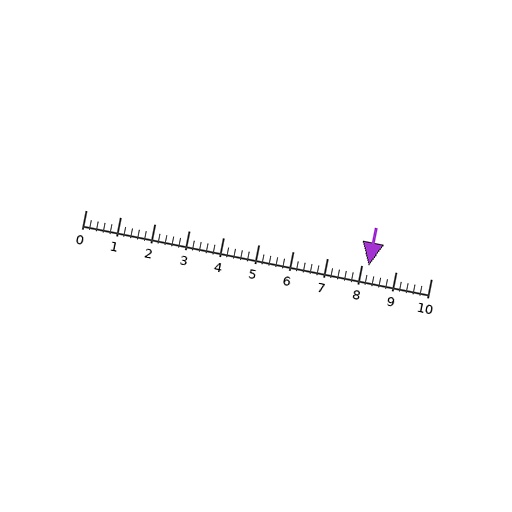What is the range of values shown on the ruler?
The ruler shows values from 0 to 10.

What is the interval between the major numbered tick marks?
The major tick marks are spaced 1 units apart.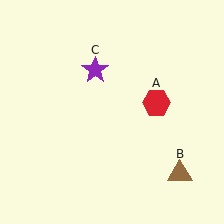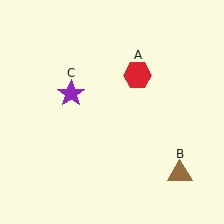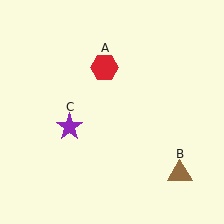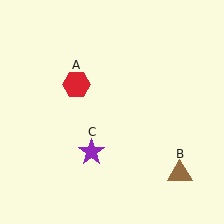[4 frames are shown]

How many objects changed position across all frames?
2 objects changed position: red hexagon (object A), purple star (object C).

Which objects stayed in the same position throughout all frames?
Brown triangle (object B) remained stationary.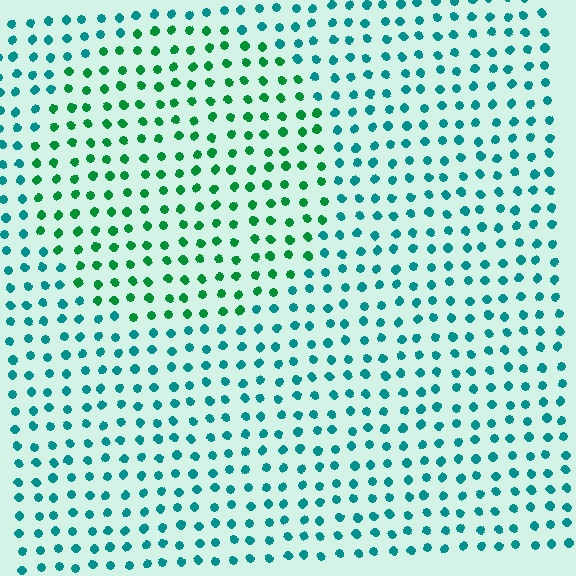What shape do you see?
I see a circle.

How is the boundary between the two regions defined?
The boundary is defined purely by a slight shift in hue (about 38 degrees). Spacing, size, and orientation are identical on both sides.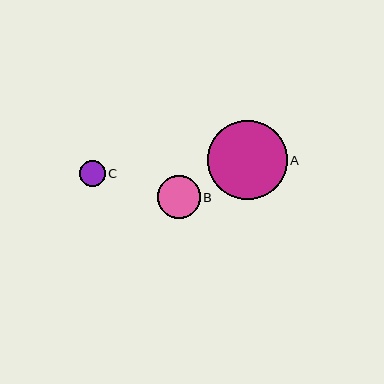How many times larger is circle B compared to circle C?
Circle B is approximately 1.7 times the size of circle C.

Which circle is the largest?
Circle A is the largest with a size of approximately 80 pixels.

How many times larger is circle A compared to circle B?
Circle A is approximately 1.9 times the size of circle B.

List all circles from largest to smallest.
From largest to smallest: A, B, C.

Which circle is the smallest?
Circle C is the smallest with a size of approximately 25 pixels.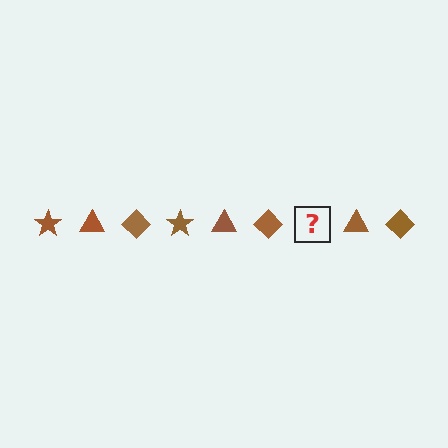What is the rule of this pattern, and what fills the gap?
The rule is that the pattern cycles through star, triangle, diamond shapes in brown. The gap should be filled with a brown star.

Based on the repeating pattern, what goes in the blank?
The blank should be a brown star.